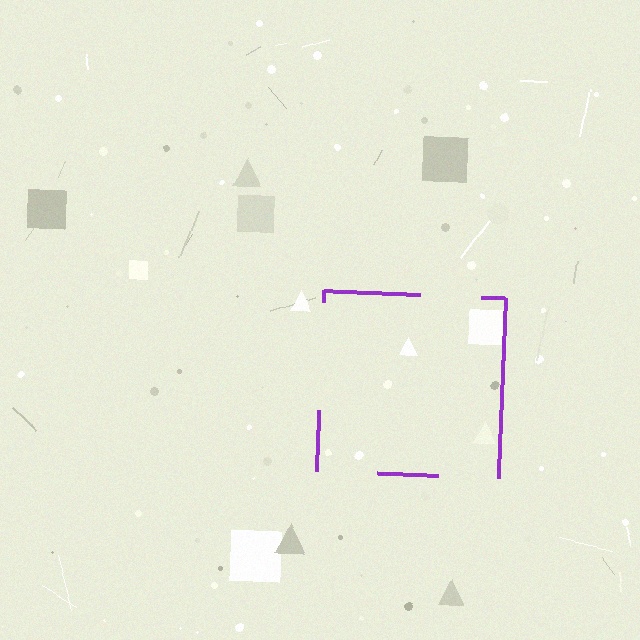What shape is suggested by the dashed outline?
The dashed outline suggests a square.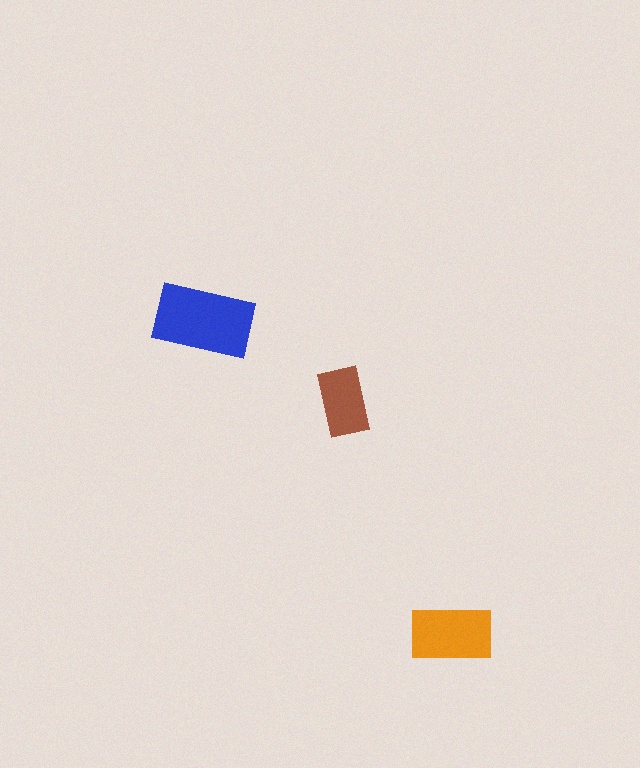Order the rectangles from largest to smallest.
the blue one, the orange one, the brown one.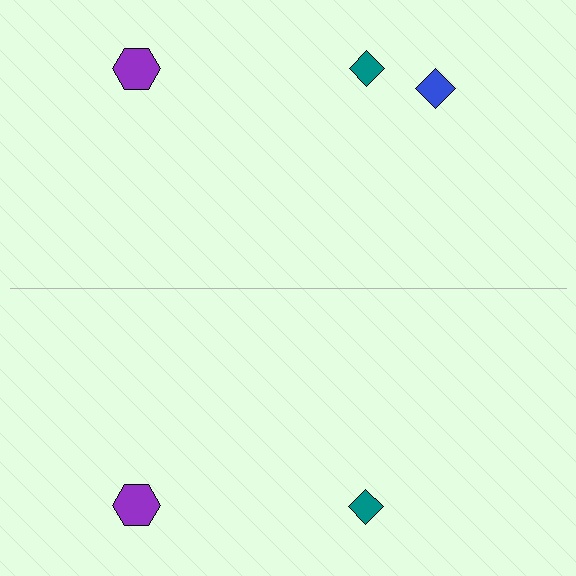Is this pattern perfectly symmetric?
No, the pattern is not perfectly symmetric. A blue diamond is missing from the bottom side.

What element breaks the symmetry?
A blue diamond is missing from the bottom side.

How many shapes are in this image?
There are 5 shapes in this image.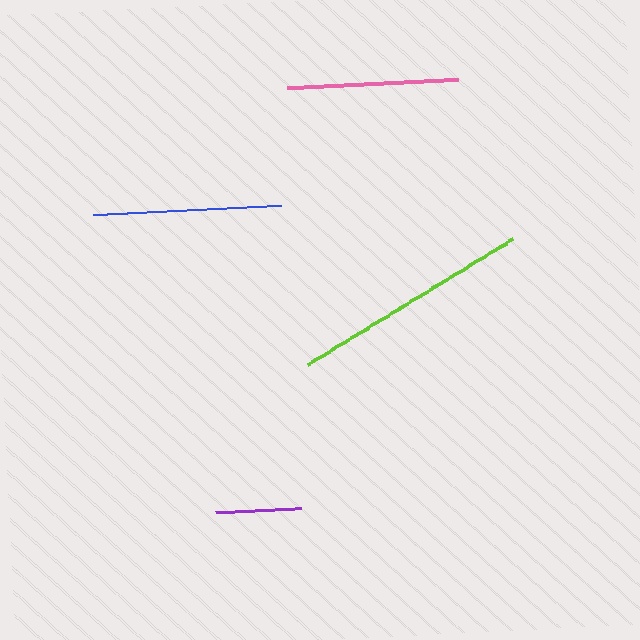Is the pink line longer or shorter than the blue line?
The blue line is longer than the pink line.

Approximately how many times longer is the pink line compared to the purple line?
The pink line is approximately 2.0 times the length of the purple line.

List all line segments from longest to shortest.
From longest to shortest: lime, blue, pink, purple.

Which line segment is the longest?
The lime line is the longest at approximately 240 pixels.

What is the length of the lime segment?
The lime segment is approximately 240 pixels long.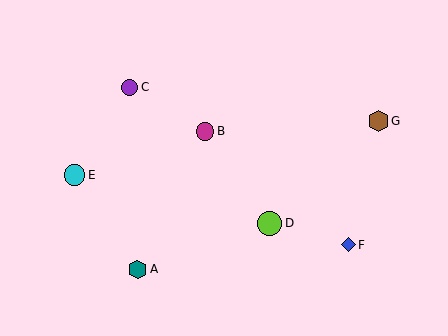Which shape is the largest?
The lime circle (labeled D) is the largest.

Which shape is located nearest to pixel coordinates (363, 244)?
The blue diamond (labeled F) at (349, 245) is nearest to that location.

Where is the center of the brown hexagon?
The center of the brown hexagon is at (378, 121).